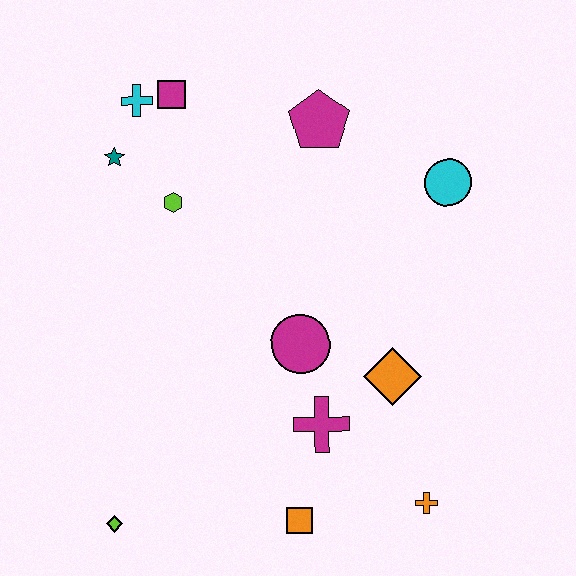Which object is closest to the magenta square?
The cyan cross is closest to the magenta square.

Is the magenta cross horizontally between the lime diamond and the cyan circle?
Yes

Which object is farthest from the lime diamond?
The cyan circle is farthest from the lime diamond.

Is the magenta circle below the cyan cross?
Yes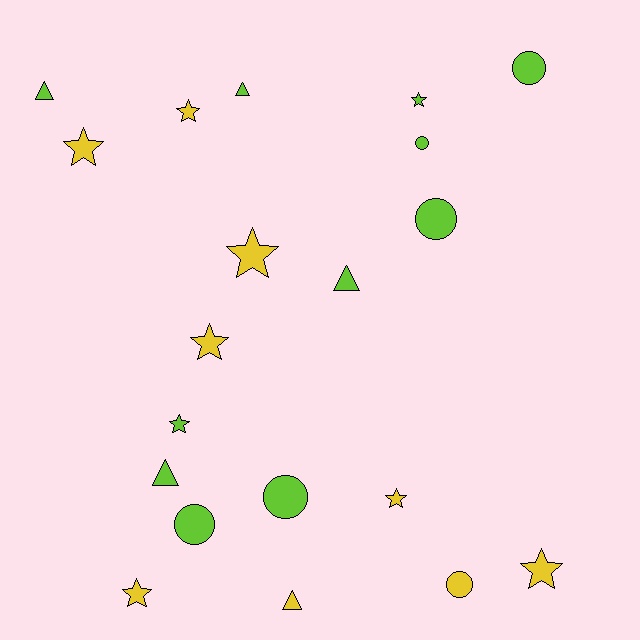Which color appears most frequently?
Lime, with 11 objects.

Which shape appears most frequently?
Star, with 9 objects.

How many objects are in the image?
There are 20 objects.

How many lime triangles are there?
There are 4 lime triangles.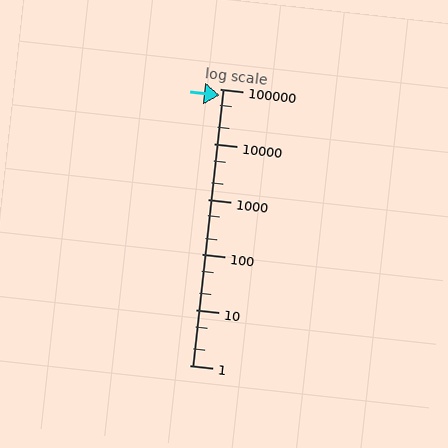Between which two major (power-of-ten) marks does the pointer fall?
The pointer is between 10000 and 100000.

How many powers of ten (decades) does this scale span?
The scale spans 5 decades, from 1 to 100000.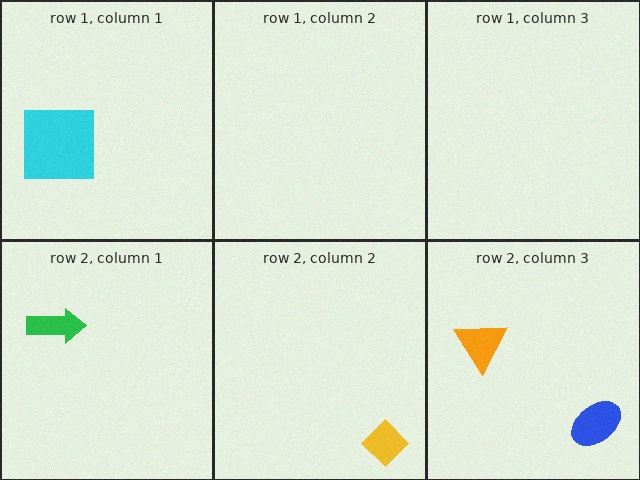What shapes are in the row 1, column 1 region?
The cyan square.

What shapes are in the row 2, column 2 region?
The yellow diamond.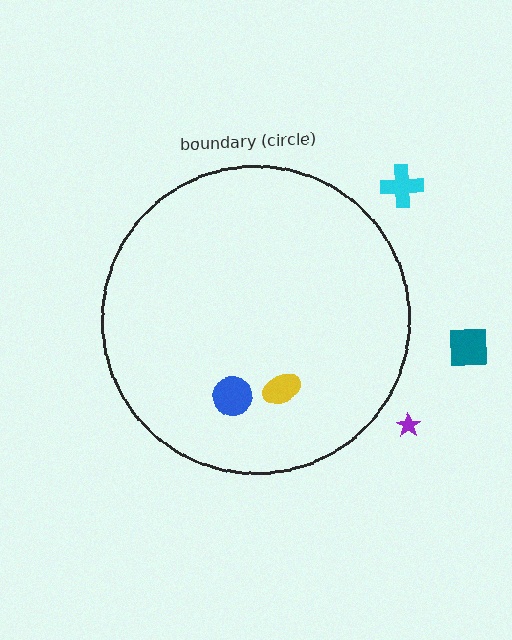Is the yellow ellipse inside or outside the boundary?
Inside.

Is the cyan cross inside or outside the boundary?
Outside.